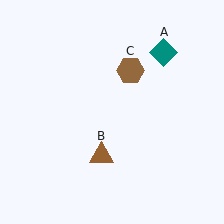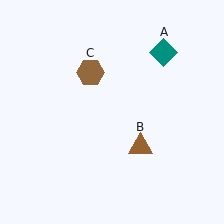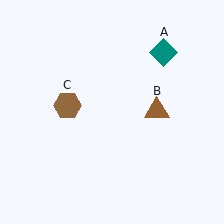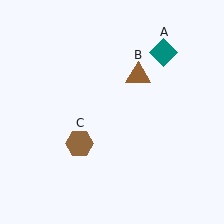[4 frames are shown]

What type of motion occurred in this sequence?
The brown triangle (object B), brown hexagon (object C) rotated counterclockwise around the center of the scene.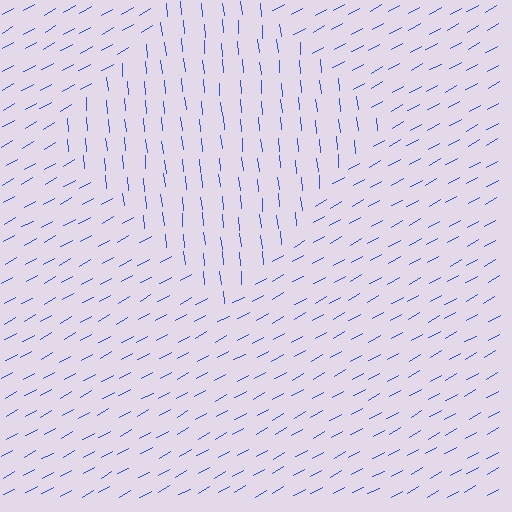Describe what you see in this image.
The image is filled with small blue line segments. A diamond region in the image has lines oriented differently from the surrounding lines, creating a visible texture boundary.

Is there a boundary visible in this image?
Yes, there is a texture boundary formed by a change in line orientation.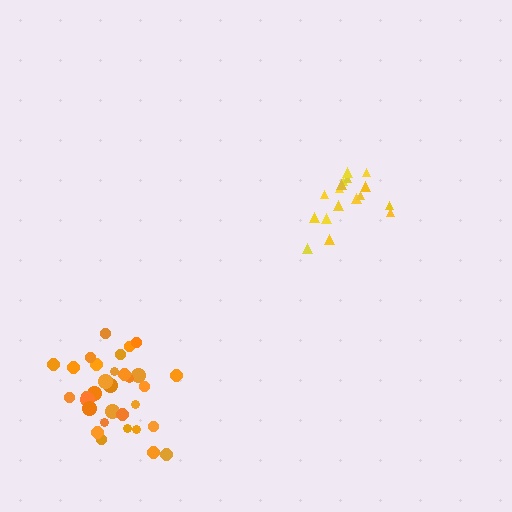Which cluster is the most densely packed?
Orange.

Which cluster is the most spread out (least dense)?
Yellow.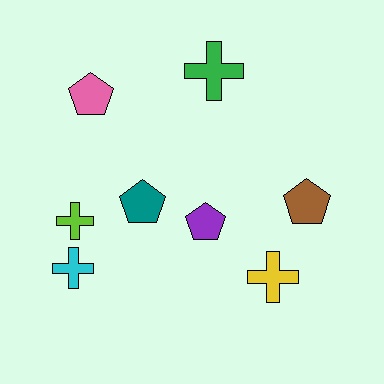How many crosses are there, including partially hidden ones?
There are 4 crosses.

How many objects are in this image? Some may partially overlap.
There are 8 objects.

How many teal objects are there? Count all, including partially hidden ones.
There is 1 teal object.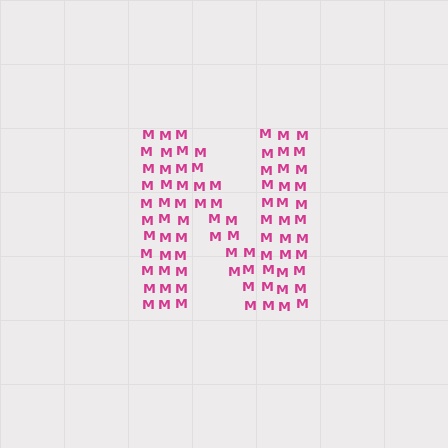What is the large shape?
The large shape is the letter N.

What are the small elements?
The small elements are letter M's.